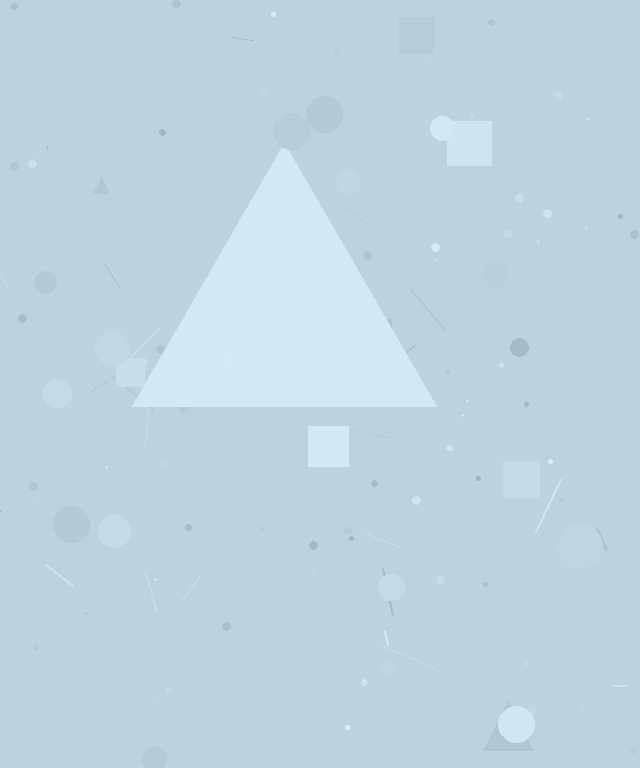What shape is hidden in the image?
A triangle is hidden in the image.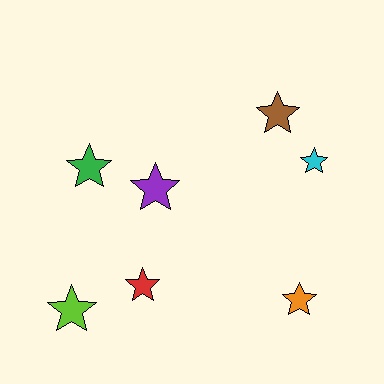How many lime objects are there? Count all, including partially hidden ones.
There is 1 lime object.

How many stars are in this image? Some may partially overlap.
There are 7 stars.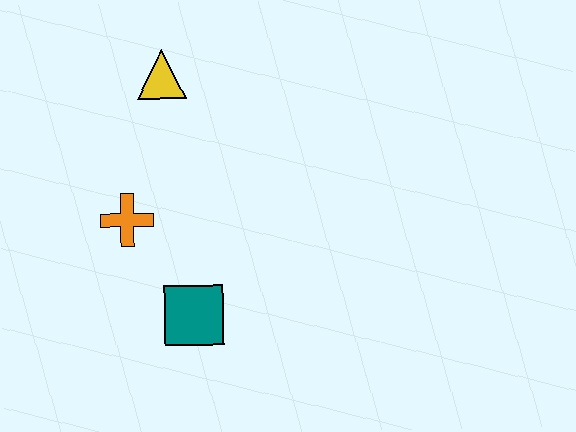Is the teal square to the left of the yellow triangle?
No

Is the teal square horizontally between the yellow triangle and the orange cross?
No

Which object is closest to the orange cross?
The teal square is closest to the orange cross.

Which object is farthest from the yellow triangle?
The teal square is farthest from the yellow triangle.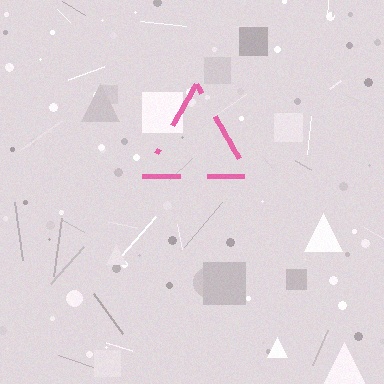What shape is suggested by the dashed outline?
The dashed outline suggests a triangle.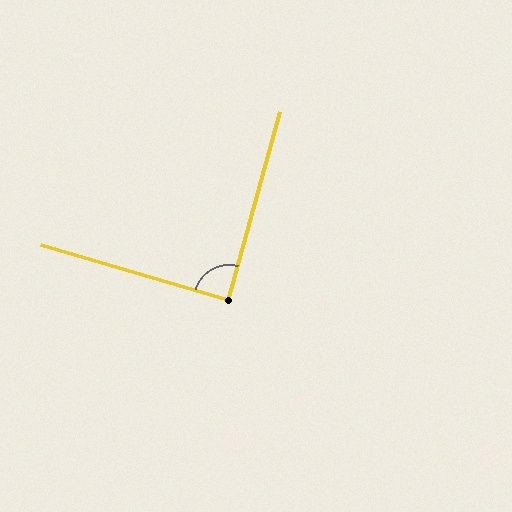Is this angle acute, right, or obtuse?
It is approximately a right angle.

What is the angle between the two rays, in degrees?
Approximately 89 degrees.